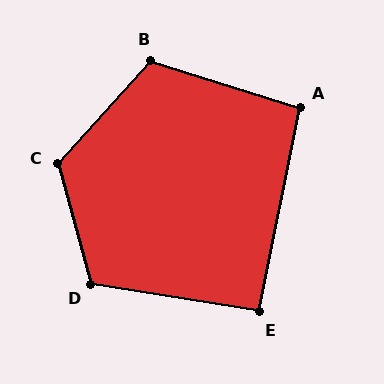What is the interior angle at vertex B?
Approximately 115 degrees (obtuse).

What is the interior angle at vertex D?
Approximately 114 degrees (obtuse).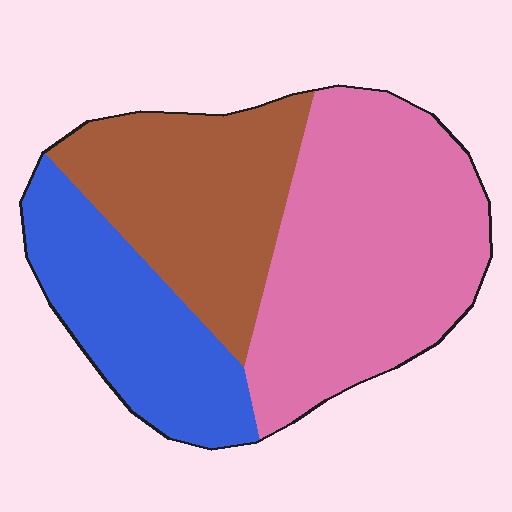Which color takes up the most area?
Pink, at roughly 45%.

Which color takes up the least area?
Blue, at roughly 25%.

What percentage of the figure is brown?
Brown covers around 30% of the figure.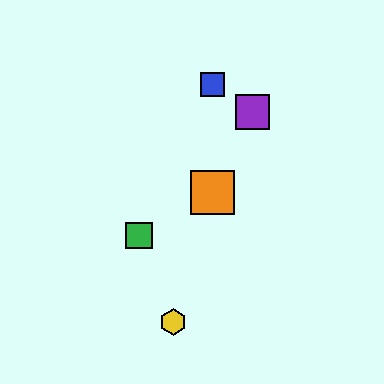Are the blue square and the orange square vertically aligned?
Yes, both are at x≈213.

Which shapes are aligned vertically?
The red square, the blue square, the orange square are aligned vertically.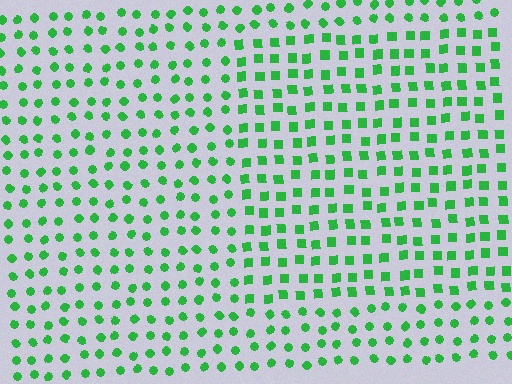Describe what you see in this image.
The image is filled with small green elements arranged in a uniform grid. A rectangle-shaped region contains squares, while the surrounding area contains circles. The boundary is defined purely by the change in element shape.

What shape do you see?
I see a rectangle.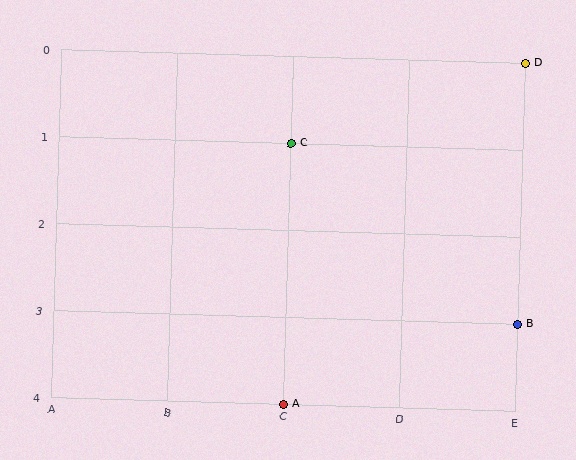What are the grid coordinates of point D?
Point D is at grid coordinates (E, 0).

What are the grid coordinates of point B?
Point B is at grid coordinates (E, 3).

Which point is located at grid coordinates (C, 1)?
Point C is at (C, 1).